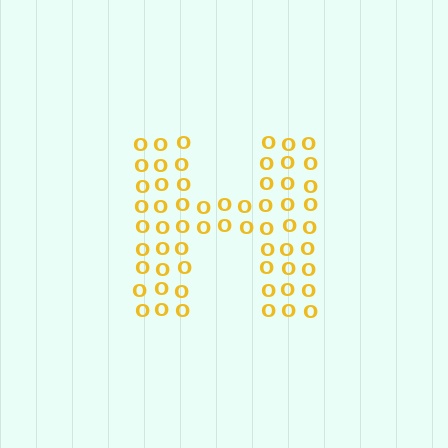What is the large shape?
The large shape is the letter H.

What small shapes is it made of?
It is made of small letter O's.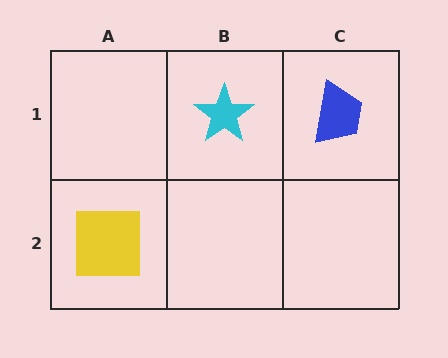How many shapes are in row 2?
1 shape.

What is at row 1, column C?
A blue trapezoid.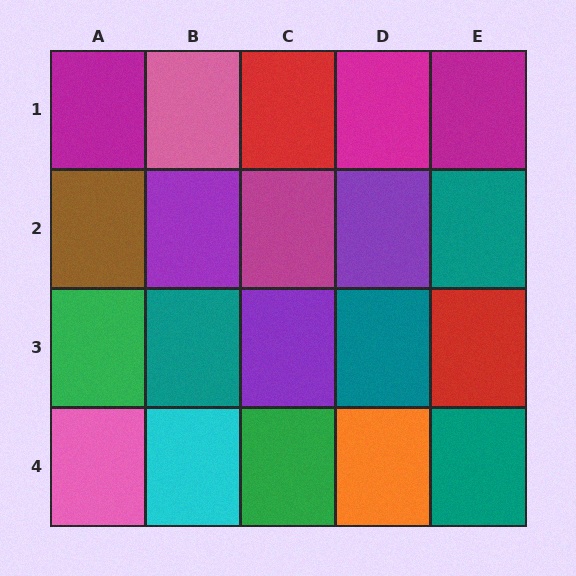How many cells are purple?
3 cells are purple.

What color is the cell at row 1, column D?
Magenta.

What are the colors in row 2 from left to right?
Brown, purple, magenta, purple, teal.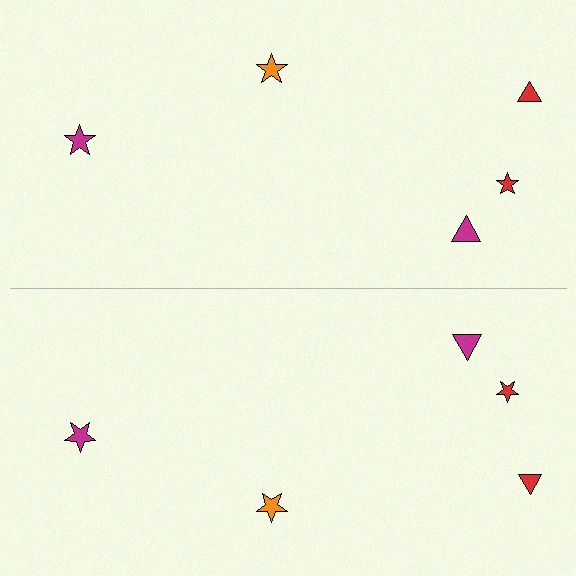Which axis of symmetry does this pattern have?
The pattern has a horizontal axis of symmetry running through the center of the image.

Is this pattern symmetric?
Yes, this pattern has bilateral (reflection) symmetry.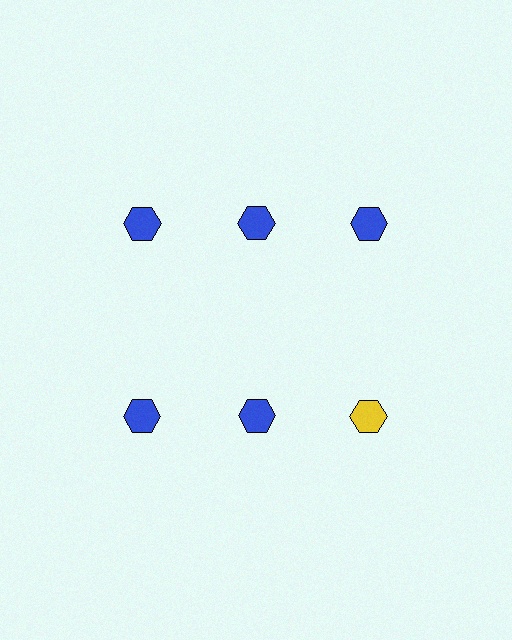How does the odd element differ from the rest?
It has a different color: yellow instead of blue.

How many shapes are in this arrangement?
There are 6 shapes arranged in a grid pattern.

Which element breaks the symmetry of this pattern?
The yellow hexagon in the second row, center column breaks the symmetry. All other shapes are blue hexagons.